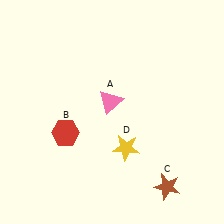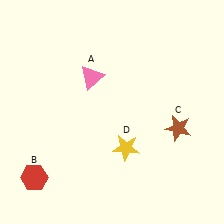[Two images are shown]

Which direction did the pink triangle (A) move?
The pink triangle (A) moved up.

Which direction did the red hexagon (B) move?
The red hexagon (B) moved down.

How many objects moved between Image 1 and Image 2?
3 objects moved between the two images.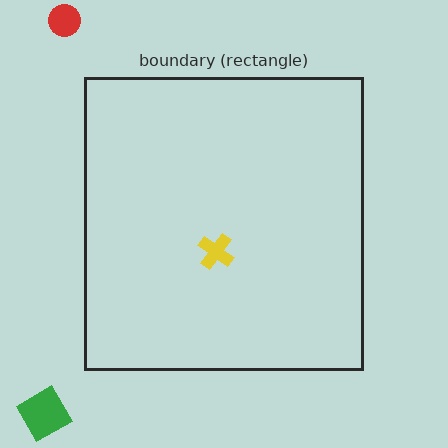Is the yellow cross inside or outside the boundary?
Inside.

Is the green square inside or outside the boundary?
Outside.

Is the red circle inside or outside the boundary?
Outside.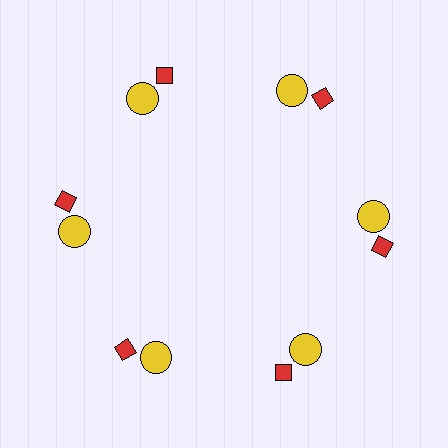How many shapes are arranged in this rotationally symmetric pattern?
There are 12 shapes, arranged in 6 groups of 2.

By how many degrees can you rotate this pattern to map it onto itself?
The pattern maps onto itself every 60 degrees of rotation.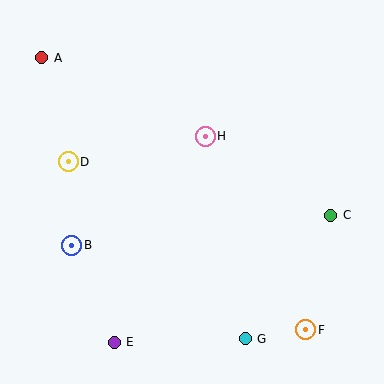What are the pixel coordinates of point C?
Point C is at (331, 215).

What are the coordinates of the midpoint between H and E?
The midpoint between H and E is at (160, 239).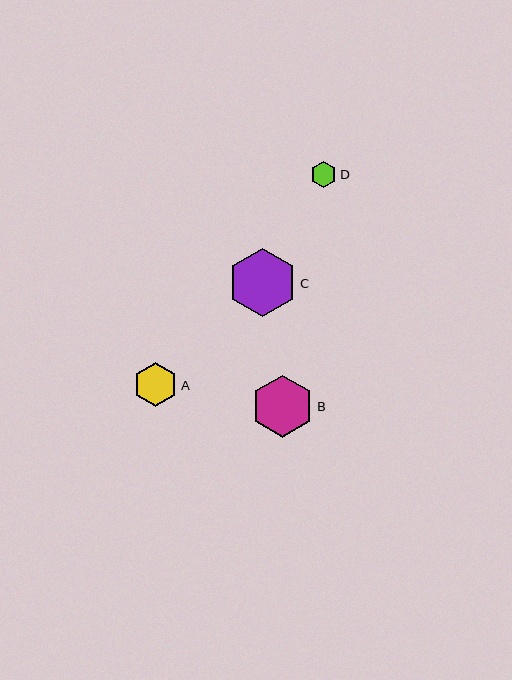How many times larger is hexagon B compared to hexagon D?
Hexagon B is approximately 2.4 times the size of hexagon D.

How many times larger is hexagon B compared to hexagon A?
Hexagon B is approximately 1.4 times the size of hexagon A.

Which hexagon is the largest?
Hexagon C is the largest with a size of approximately 69 pixels.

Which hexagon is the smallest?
Hexagon D is the smallest with a size of approximately 26 pixels.